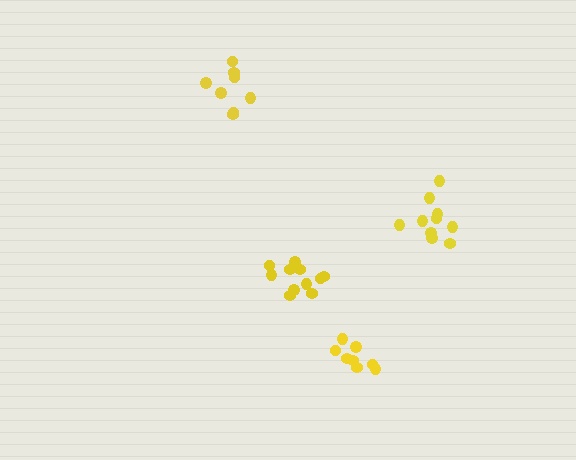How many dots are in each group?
Group 1: 10 dots, Group 2: 11 dots, Group 3: 8 dots, Group 4: 8 dots (37 total).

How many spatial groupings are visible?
There are 4 spatial groupings.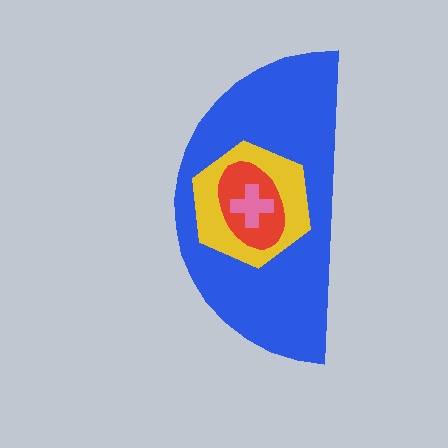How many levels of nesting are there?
4.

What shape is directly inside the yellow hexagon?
The red ellipse.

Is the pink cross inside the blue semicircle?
Yes.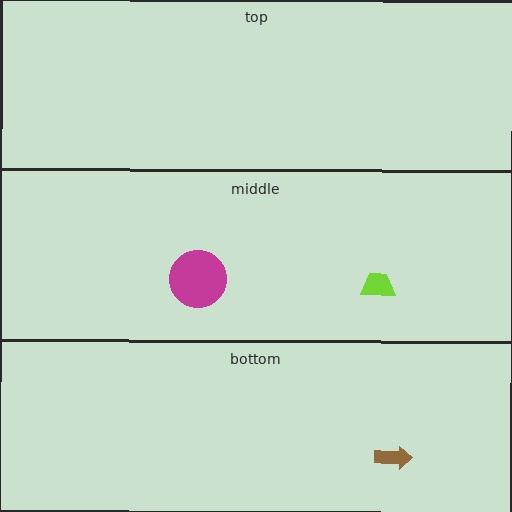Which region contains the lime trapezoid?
The middle region.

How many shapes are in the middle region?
2.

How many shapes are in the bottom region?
1.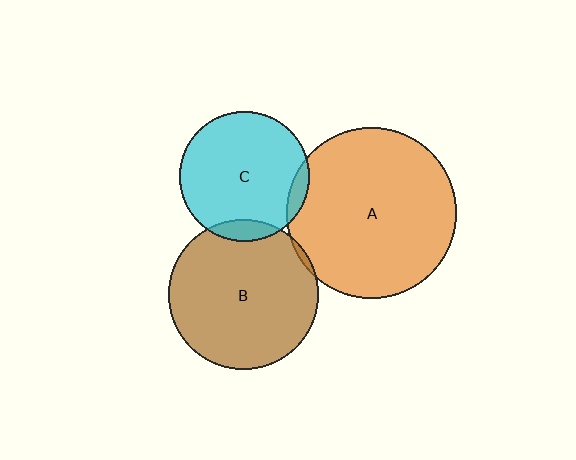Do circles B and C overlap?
Yes.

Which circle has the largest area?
Circle A (orange).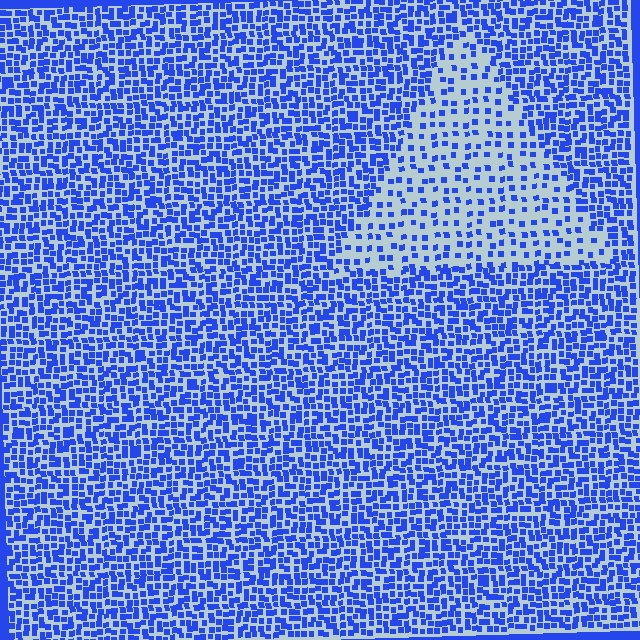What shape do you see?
I see a triangle.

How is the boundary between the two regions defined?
The boundary is defined by a change in element density (approximately 2.3x ratio). All elements are the same color, size, and shape.